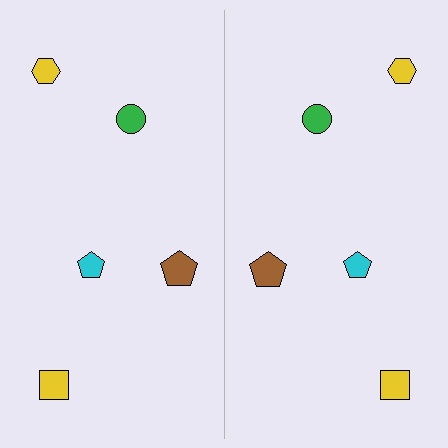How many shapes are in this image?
There are 10 shapes in this image.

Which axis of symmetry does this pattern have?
The pattern has a vertical axis of symmetry running through the center of the image.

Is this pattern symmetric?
Yes, this pattern has bilateral (reflection) symmetry.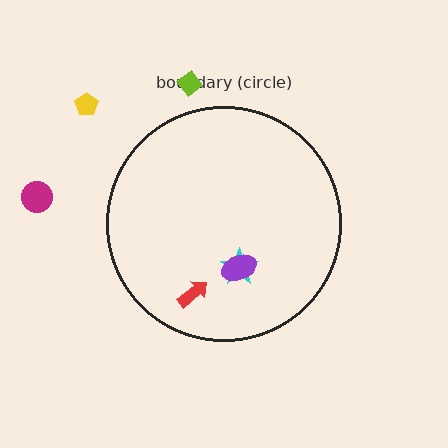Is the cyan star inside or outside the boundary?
Inside.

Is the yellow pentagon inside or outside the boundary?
Outside.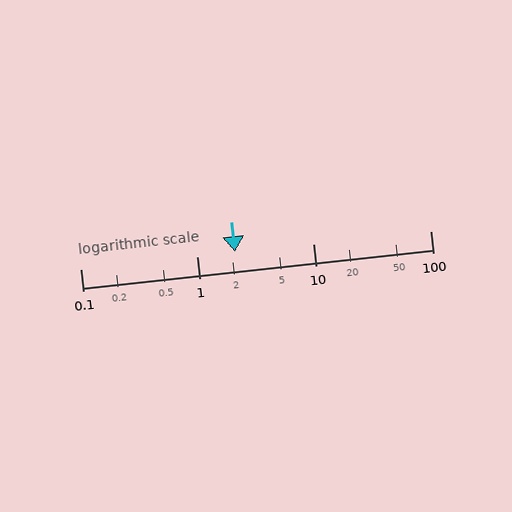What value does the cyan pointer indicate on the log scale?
The pointer indicates approximately 2.1.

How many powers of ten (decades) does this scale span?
The scale spans 3 decades, from 0.1 to 100.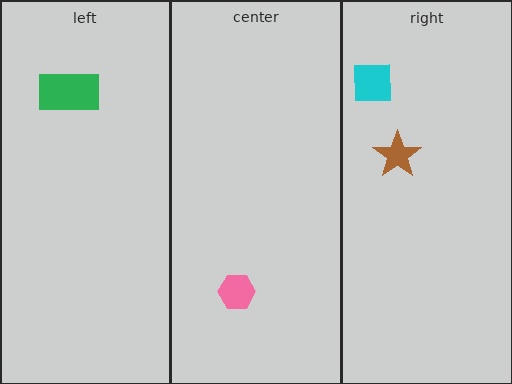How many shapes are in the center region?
1.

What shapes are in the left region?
The green rectangle.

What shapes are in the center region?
The pink hexagon.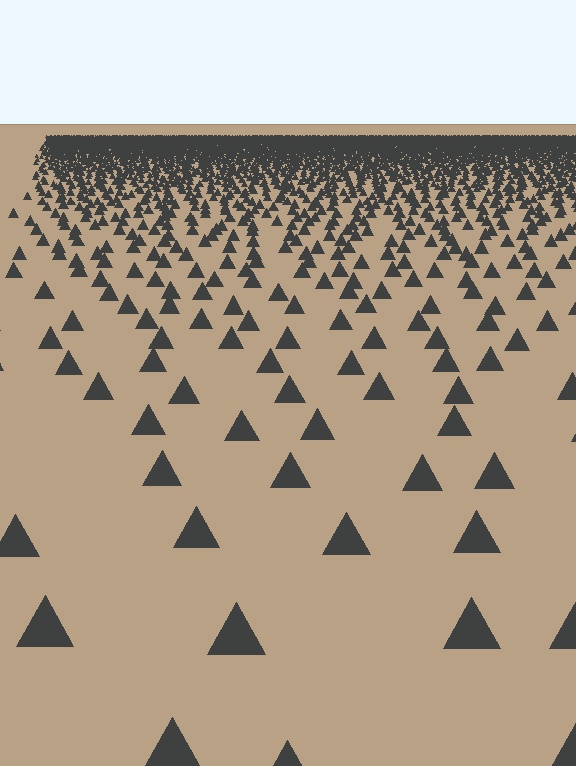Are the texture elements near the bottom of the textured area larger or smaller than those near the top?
Larger. Near the bottom, elements are closer to the viewer and appear at a bigger on-screen size.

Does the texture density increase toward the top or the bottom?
Density increases toward the top.